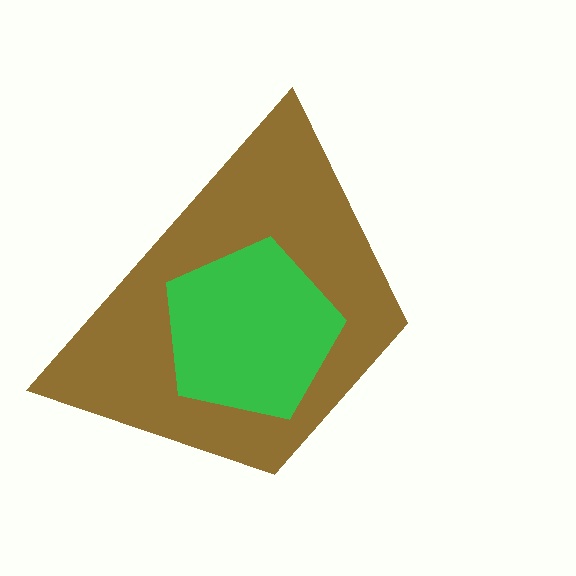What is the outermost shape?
The brown trapezoid.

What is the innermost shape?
The green pentagon.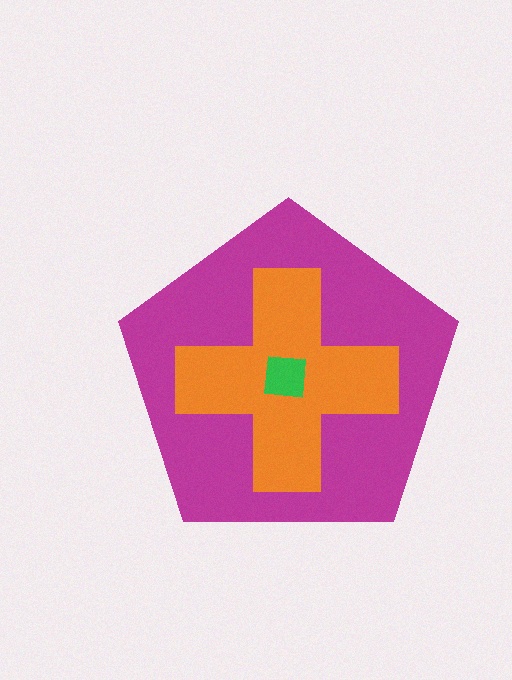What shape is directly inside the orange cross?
The green square.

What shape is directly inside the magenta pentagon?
The orange cross.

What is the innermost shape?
The green square.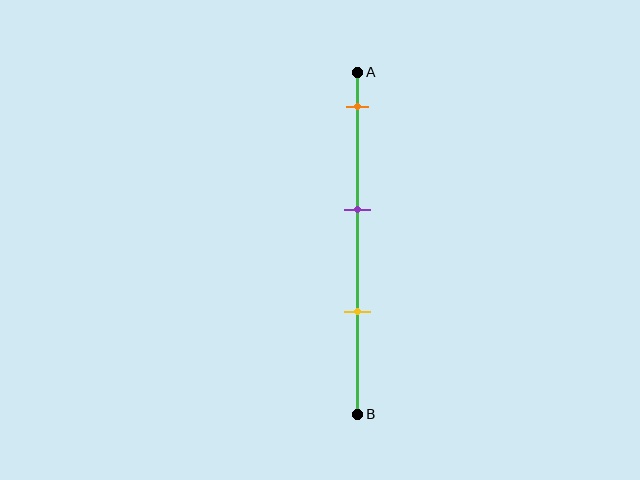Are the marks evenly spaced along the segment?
Yes, the marks are approximately evenly spaced.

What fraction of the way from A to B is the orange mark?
The orange mark is approximately 10% (0.1) of the way from A to B.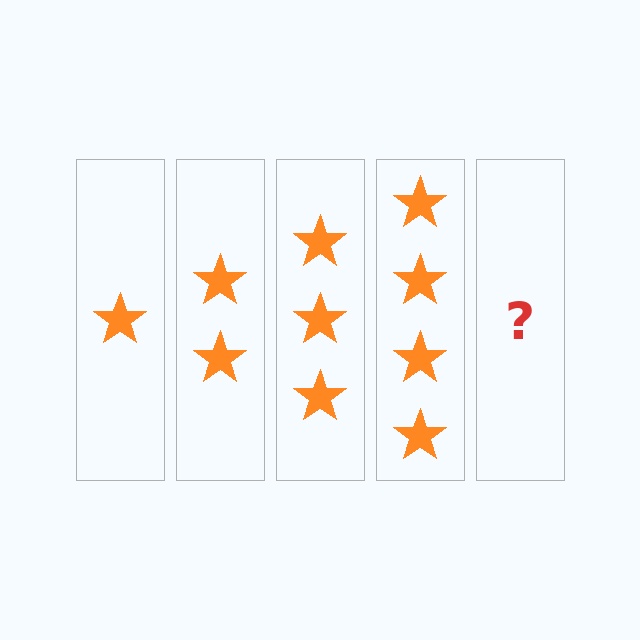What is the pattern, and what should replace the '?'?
The pattern is that each step adds one more star. The '?' should be 5 stars.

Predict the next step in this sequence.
The next step is 5 stars.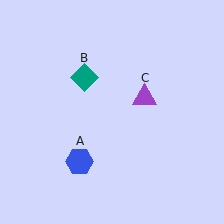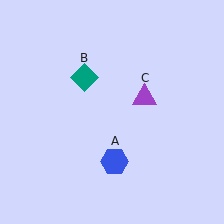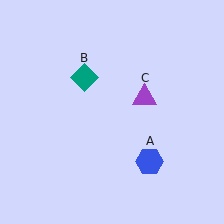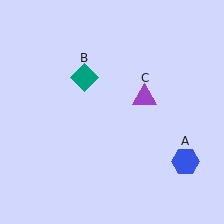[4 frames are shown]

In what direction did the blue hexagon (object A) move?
The blue hexagon (object A) moved right.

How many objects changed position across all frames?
1 object changed position: blue hexagon (object A).